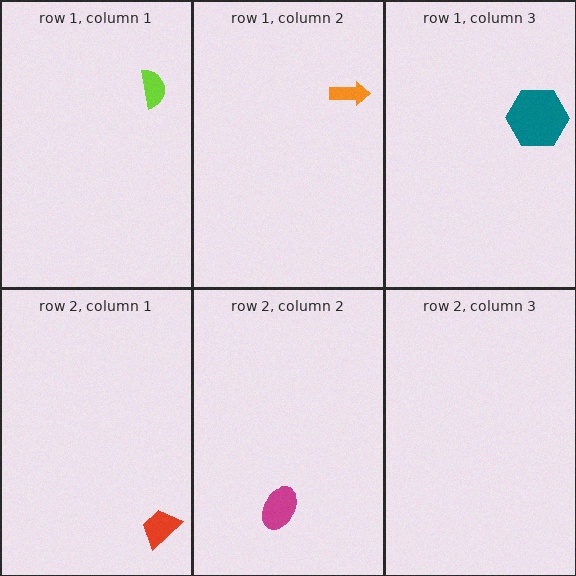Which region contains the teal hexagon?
The row 1, column 3 region.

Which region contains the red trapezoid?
The row 2, column 1 region.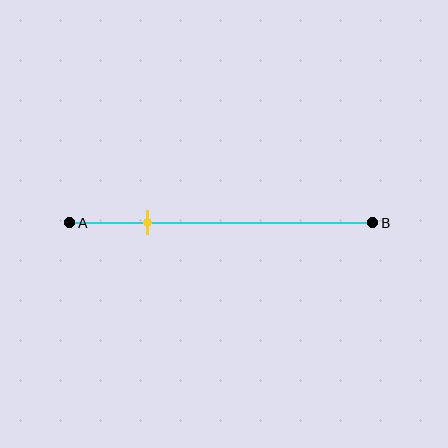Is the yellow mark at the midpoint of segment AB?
No, the mark is at about 25% from A, not at the 50% midpoint.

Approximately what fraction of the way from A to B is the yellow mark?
The yellow mark is approximately 25% of the way from A to B.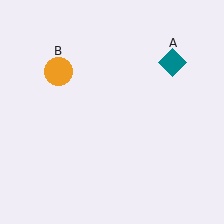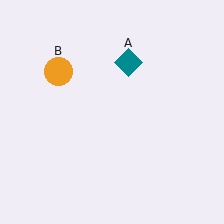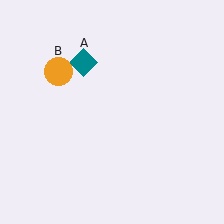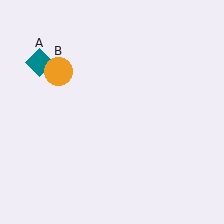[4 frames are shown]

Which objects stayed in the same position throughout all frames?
Orange circle (object B) remained stationary.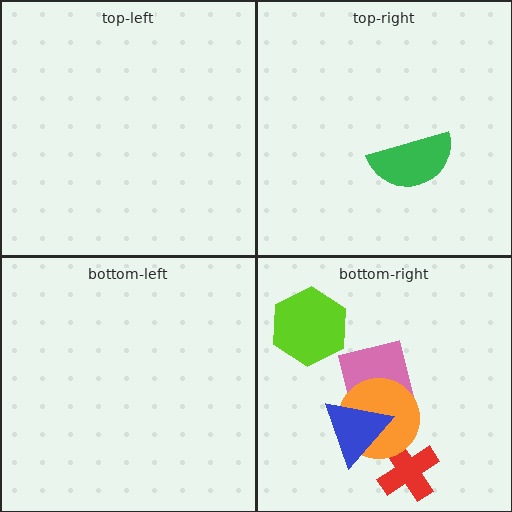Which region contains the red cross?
The bottom-right region.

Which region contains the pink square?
The bottom-right region.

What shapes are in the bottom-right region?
The red cross, the pink square, the lime hexagon, the orange circle, the blue triangle.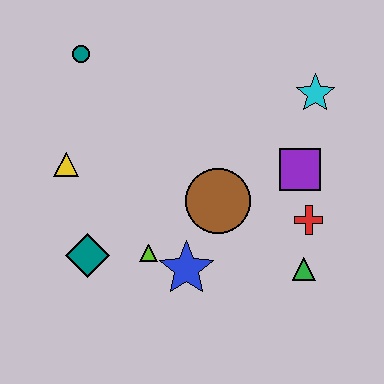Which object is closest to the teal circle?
The yellow triangle is closest to the teal circle.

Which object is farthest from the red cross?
The teal circle is farthest from the red cross.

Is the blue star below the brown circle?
Yes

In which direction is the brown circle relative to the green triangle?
The brown circle is to the left of the green triangle.